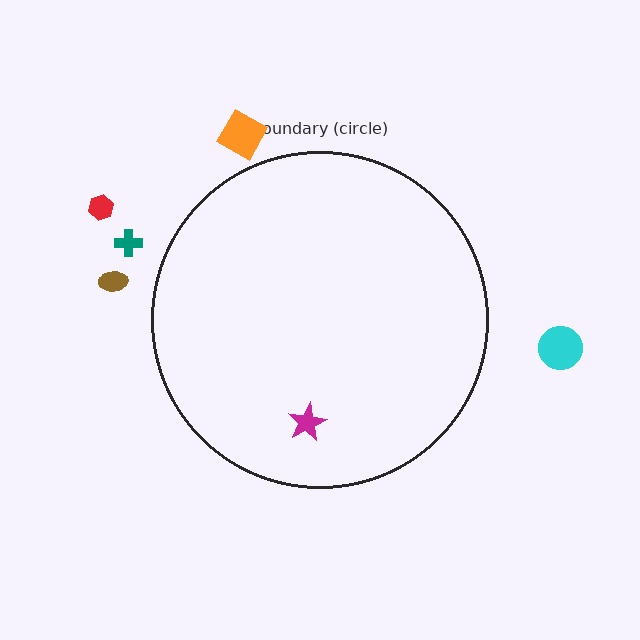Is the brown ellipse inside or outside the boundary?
Outside.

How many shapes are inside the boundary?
1 inside, 5 outside.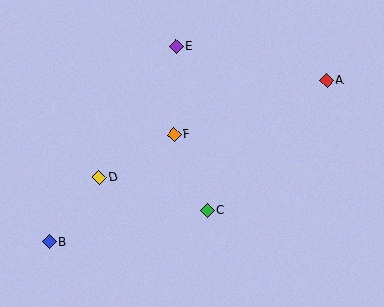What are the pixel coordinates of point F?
Point F is at (174, 135).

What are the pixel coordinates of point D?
Point D is at (99, 177).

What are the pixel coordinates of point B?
Point B is at (49, 242).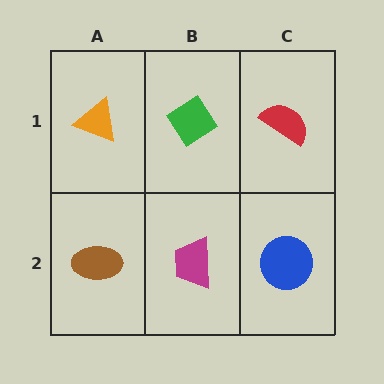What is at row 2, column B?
A magenta trapezoid.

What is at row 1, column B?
A green diamond.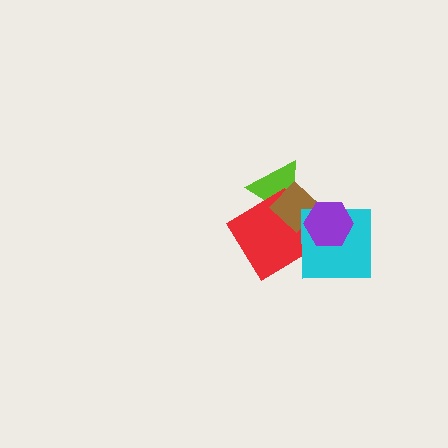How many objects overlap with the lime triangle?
2 objects overlap with the lime triangle.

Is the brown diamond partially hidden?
Yes, it is partially covered by another shape.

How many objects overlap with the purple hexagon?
2 objects overlap with the purple hexagon.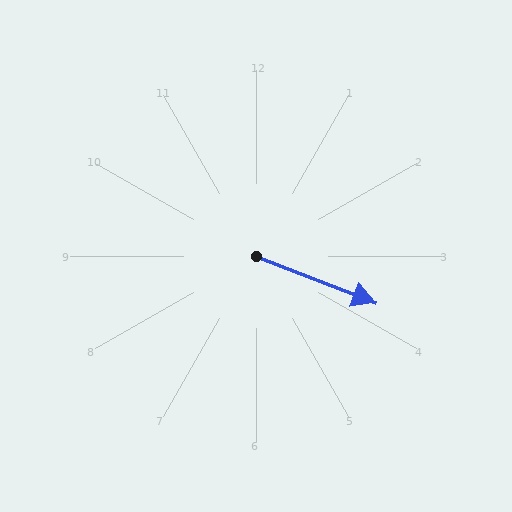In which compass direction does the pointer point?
East.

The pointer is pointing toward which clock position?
Roughly 4 o'clock.